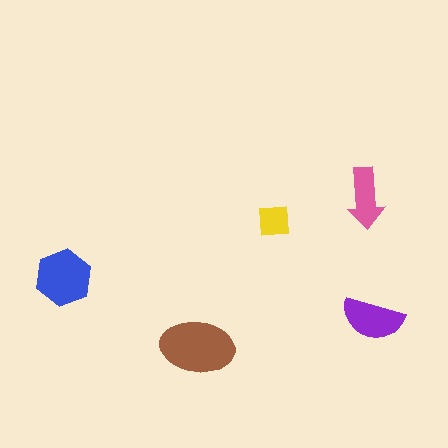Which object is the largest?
The brown ellipse.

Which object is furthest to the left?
The blue hexagon is leftmost.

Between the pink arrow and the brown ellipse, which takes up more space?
The brown ellipse.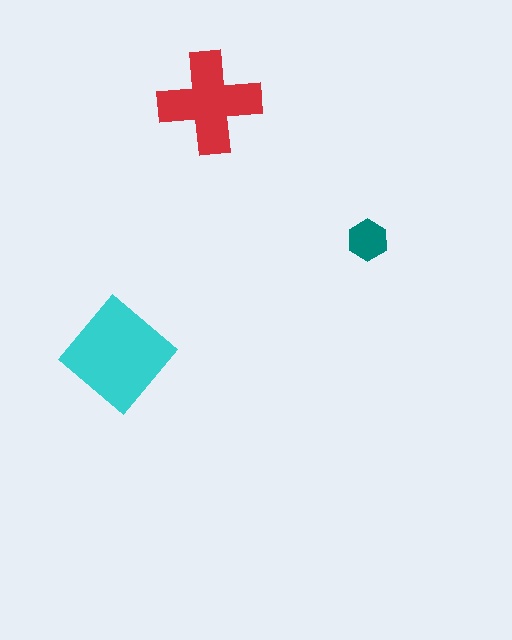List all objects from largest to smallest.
The cyan diamond, the red cross, the teal hexagon.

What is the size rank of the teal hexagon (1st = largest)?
3rd.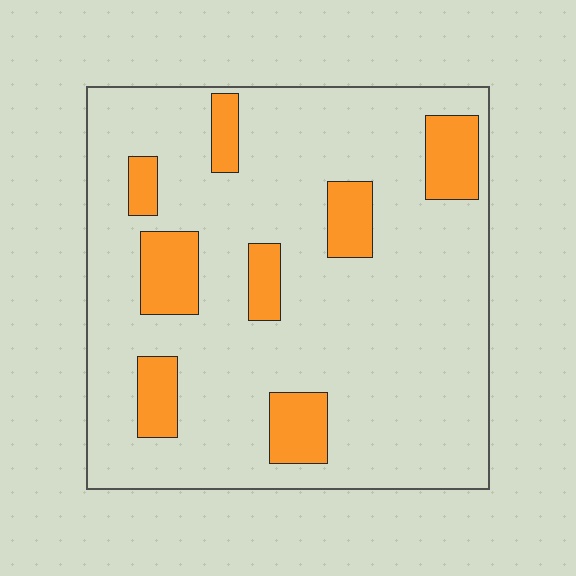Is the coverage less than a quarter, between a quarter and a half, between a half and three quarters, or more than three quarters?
Less than a quarter.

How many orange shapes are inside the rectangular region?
8.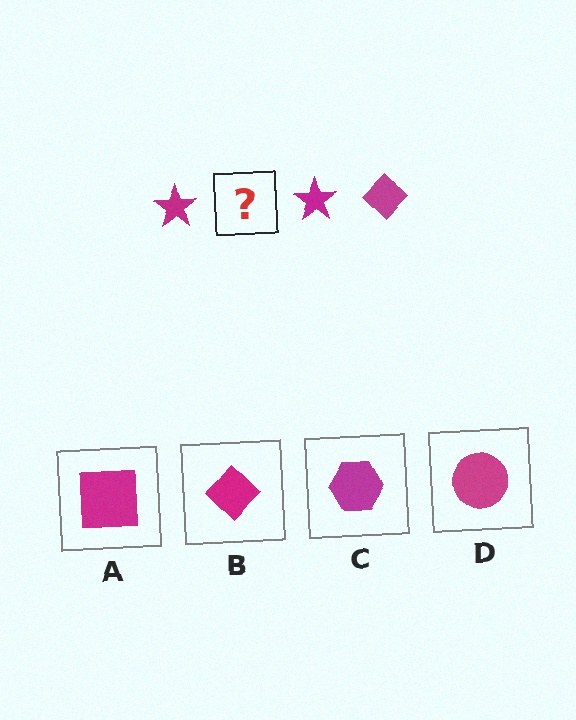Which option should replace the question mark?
Option B.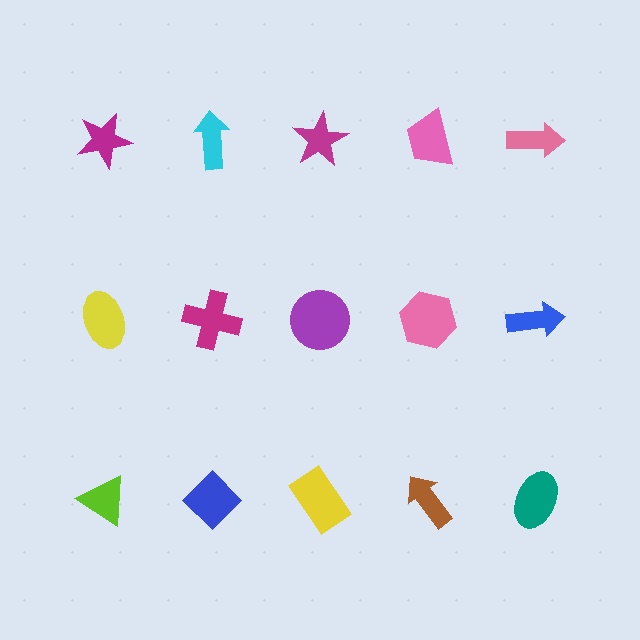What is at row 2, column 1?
A yellow ellipse.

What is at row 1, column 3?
A magenta star.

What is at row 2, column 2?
A magenta cross.